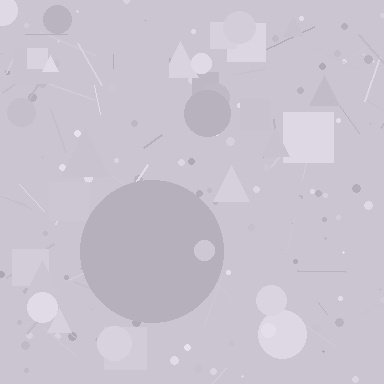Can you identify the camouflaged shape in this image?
The camouflaged shape is a circle.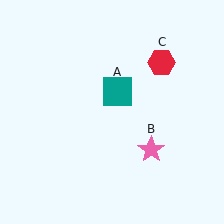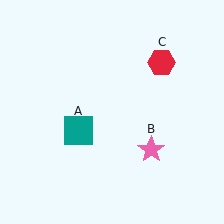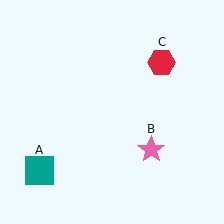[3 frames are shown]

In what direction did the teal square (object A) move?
The teal square (object A) moved down and to the left.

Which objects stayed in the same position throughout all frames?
Pink star (object B) and red hexagon (object C) remained stationary.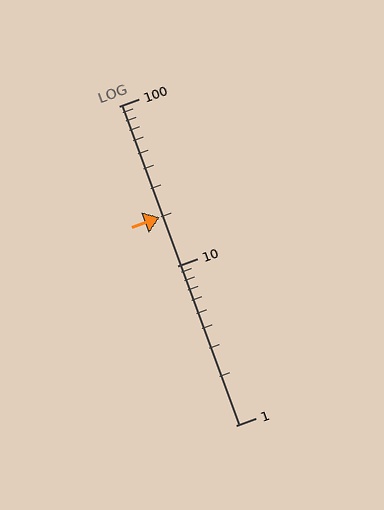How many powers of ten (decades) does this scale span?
The scale spans 2 decades, from 1 to 100.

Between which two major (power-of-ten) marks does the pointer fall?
The pointer is between 10 and 100.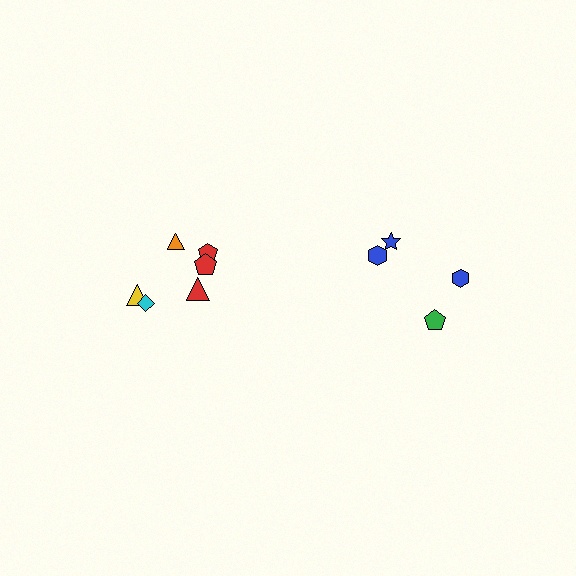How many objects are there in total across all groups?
There are 10 objects.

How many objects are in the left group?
There are 6 objects.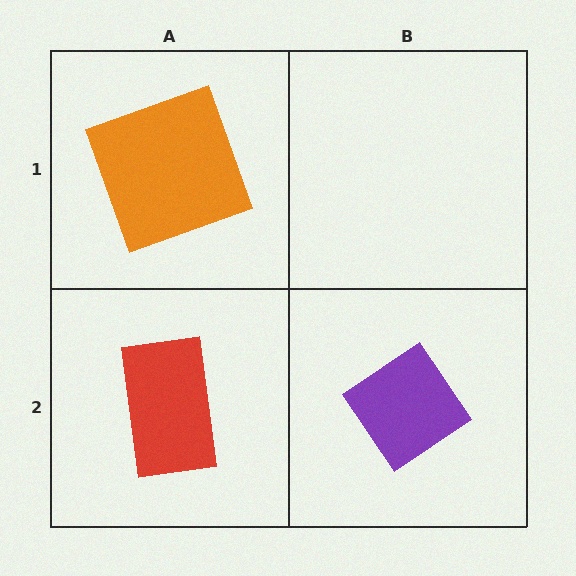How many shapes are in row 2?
2 shapes.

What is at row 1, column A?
An orange square.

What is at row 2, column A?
A red rectangle.